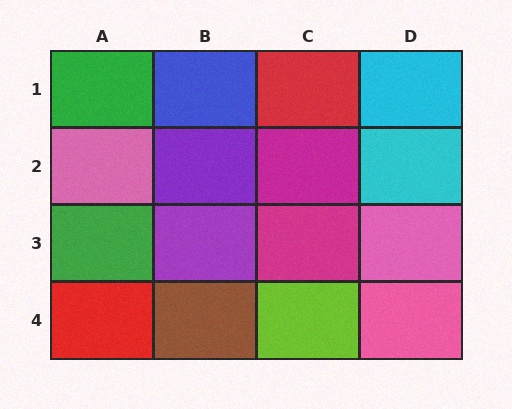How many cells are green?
2 cells are green.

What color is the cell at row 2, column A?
Pink.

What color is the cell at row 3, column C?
Magenta.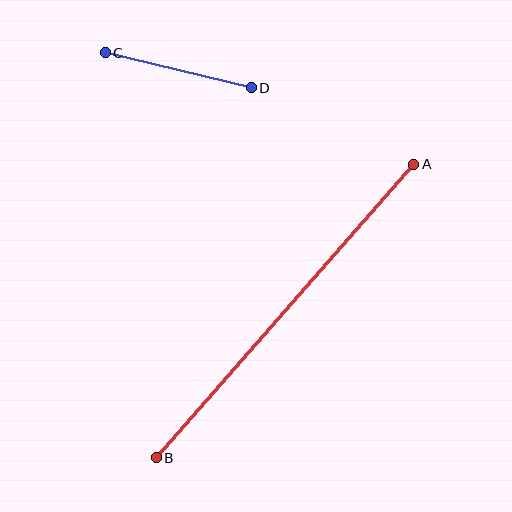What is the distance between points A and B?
The distance is approximately 391 pixels.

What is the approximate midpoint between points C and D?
The midpoint is at approximately (178, 70) pixels.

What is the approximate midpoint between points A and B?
The midpoint is at approximately (285, 311) pixels.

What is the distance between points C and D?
The distance is approximately 150 pixels.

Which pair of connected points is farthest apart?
Points A and B are farthest apart.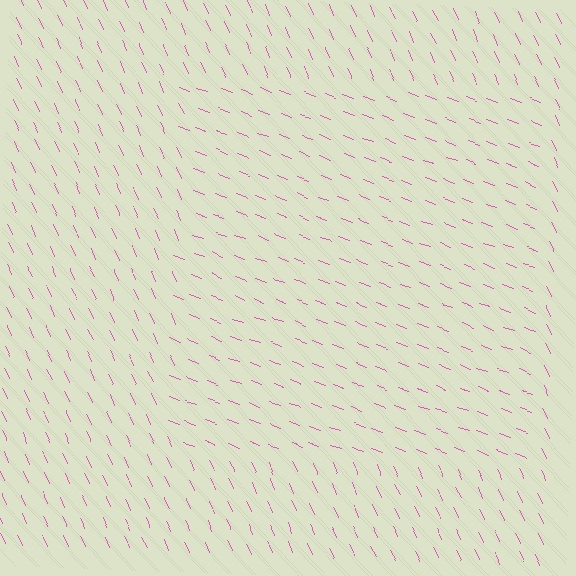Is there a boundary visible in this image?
Yes, there is a texture boundary formed by a change in line orientation.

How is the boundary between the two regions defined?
The boundary is defined purely by a change in line orientation (approximately 45 degrees difference). All lines are the same color and thickness.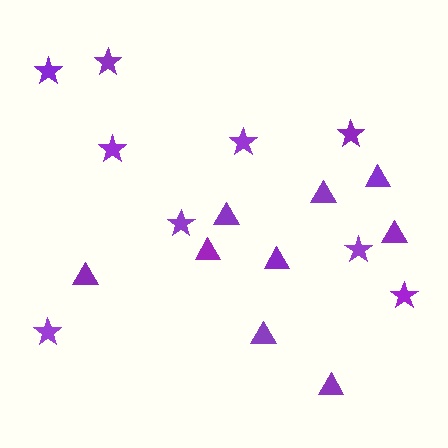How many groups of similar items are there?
There are 2 groups: one group of stars (9) and one group of triangles (9).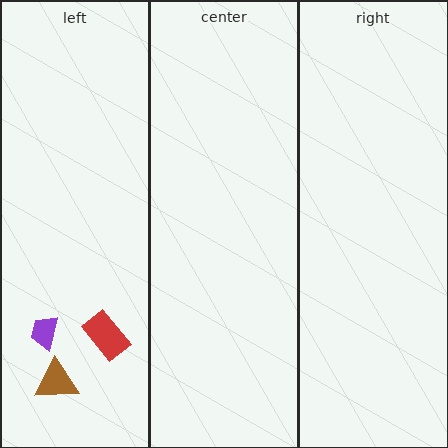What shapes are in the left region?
The red rectangle, the brown triangle, the purple trapezoid.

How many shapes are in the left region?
3.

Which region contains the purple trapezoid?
The left region.